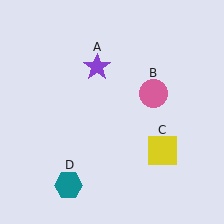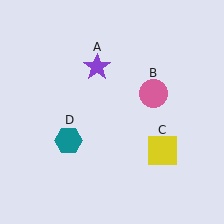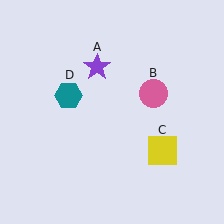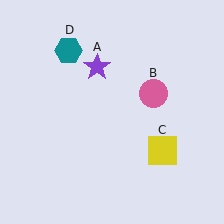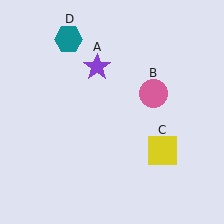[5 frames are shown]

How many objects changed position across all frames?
1 object changed position: teal hexagon (object D).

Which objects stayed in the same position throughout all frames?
Purple star (object A) and pink circle (object B) and yellow square (object C) remained stationary.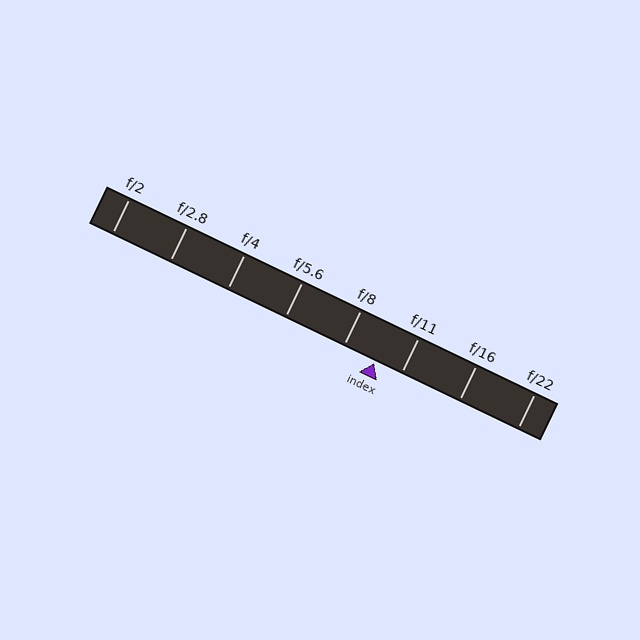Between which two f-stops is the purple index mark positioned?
The index mark is between f/8 and f/11.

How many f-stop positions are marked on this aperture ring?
There are 8 f-stop positions marked.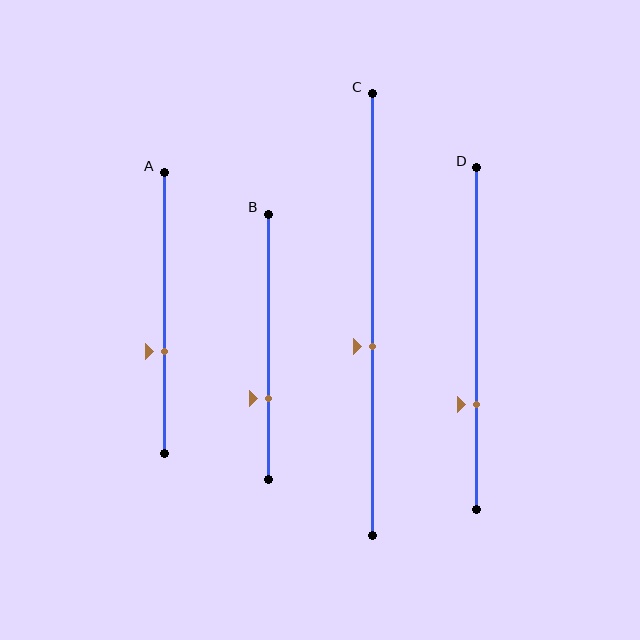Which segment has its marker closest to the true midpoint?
Segment C has its marker closest to the true midpoint.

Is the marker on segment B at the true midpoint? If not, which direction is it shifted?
No, the marker on segment B is shifted downward by about 19% of the segment length.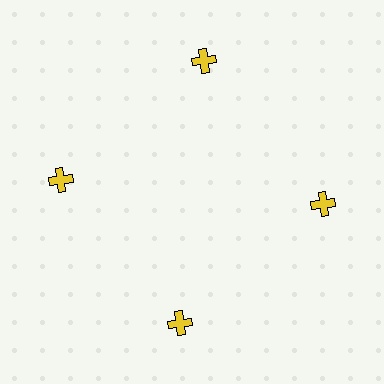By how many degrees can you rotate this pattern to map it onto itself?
The pattern maps onto itself every 90 degrees of rotation.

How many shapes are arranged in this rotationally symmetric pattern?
There are 4 shapes, arranged in 4 groups of 1.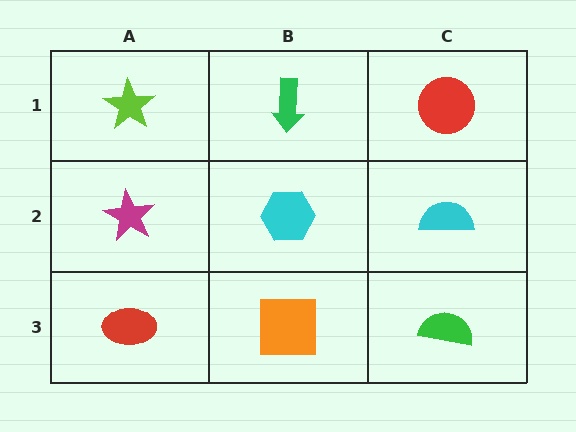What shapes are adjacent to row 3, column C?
A cyan semicircle (row 2, column C), an orange square (row 3, column B).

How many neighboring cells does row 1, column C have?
2.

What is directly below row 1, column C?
A cyan semicircle.